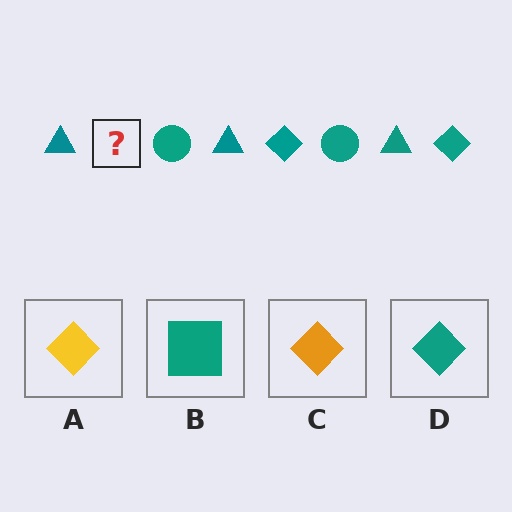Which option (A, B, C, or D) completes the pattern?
D.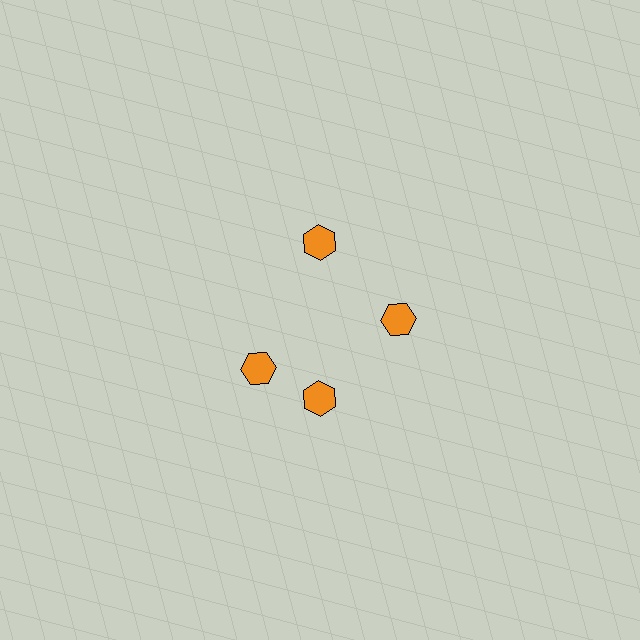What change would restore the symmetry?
The symmetry would be restored by rotating it back into even spacing with its neighbors so that all 4 hexagons sit at equal angles and equal distance from the center.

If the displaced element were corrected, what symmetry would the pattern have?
It would have 4-fold rotational symmetry — the pattern would map onto itself every 90 degrees.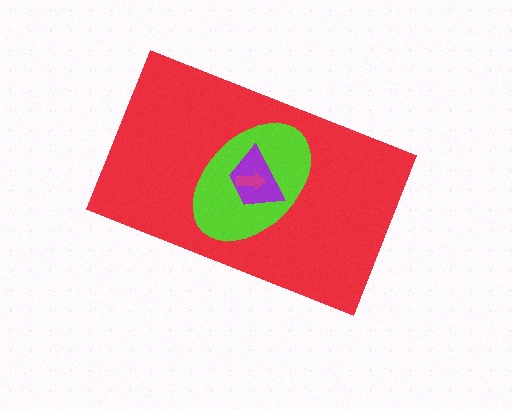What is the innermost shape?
The magenta arrow.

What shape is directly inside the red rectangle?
The lime ellipse.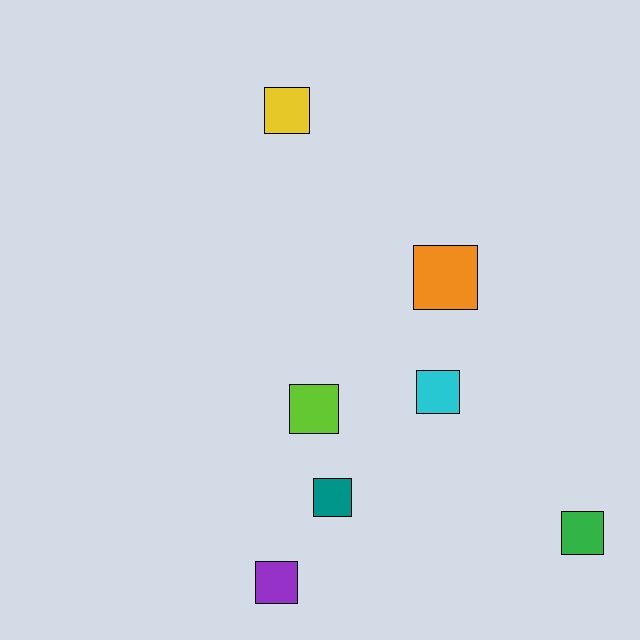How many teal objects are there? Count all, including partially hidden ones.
There is 1 teal object.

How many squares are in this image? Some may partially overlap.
There are 7 squares.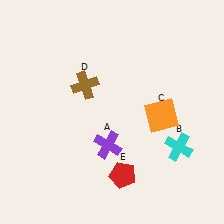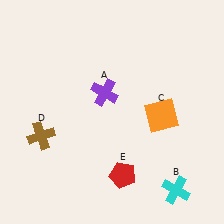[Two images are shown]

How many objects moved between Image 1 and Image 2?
3 objects moved between the two images.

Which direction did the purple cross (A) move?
The purple cross (A) moved up.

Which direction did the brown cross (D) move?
The brown cross (D) moved down.